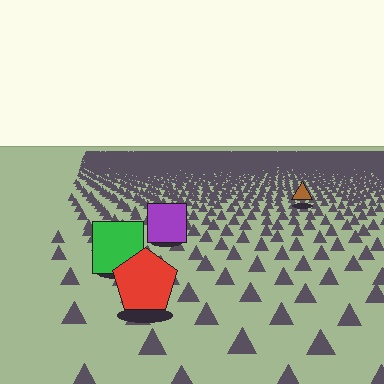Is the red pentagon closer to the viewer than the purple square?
Yes. The red pentagon is closer — you can tell from the texture gradient: the ground texture is coarser near it.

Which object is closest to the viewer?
The red pentagon is closest. The texture marks near it are larger and more spread out.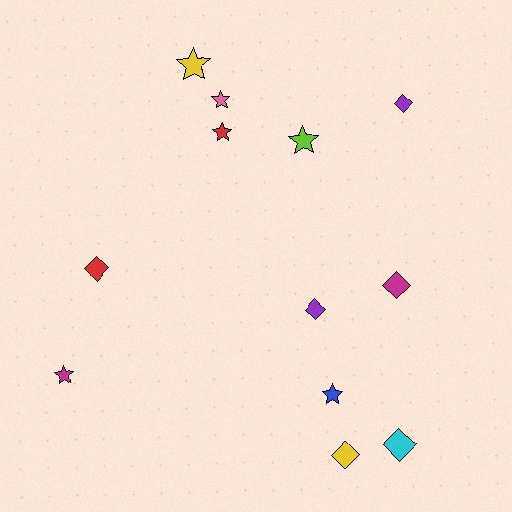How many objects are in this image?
There are 12 objects.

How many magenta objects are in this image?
There are 2 magenta objects.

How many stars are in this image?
There are 6 stars.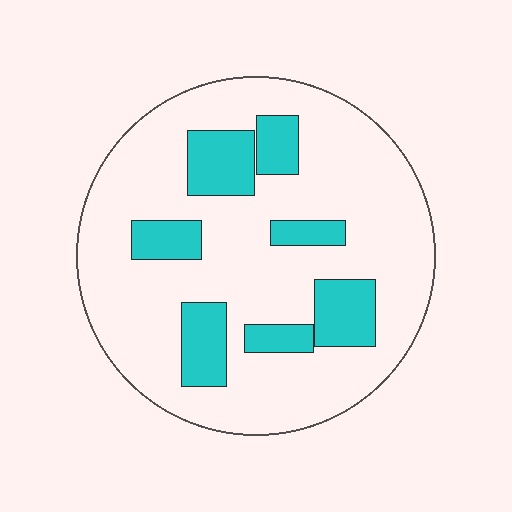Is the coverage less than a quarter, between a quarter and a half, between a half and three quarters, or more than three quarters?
Less than a quarter.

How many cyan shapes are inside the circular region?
7.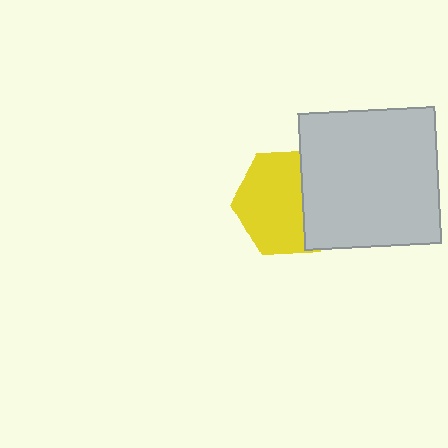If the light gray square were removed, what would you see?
You would see the complete yellow hexagon.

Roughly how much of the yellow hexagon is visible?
Most of it is visible (roughly 66%).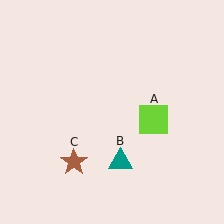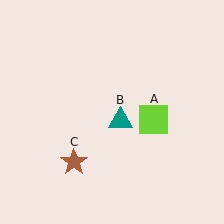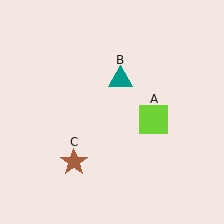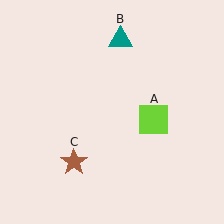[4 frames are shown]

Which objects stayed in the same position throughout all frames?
Lime square (object A) and brown star (object C) remained stationary.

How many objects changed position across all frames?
1 object changed position: teal triangle (object B).